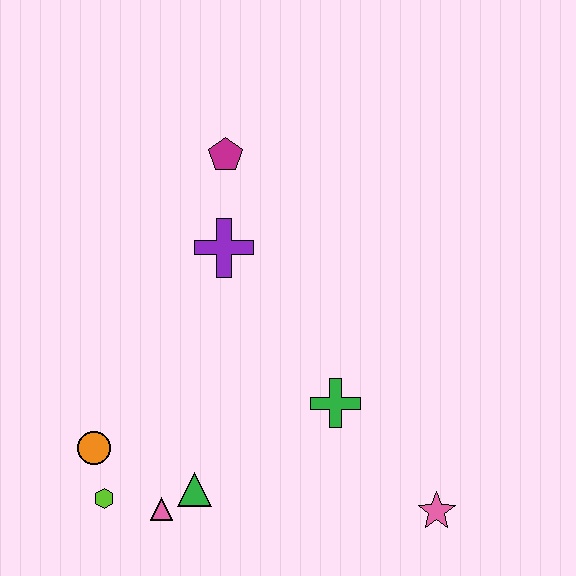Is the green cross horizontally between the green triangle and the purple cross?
No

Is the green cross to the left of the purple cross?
No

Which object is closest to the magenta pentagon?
The purple cross is closest to the magenta pentagon.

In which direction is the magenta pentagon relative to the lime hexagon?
The magenta pentagon is above the lime hexagon.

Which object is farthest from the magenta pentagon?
The pink star is farthest from the magenta pentagon.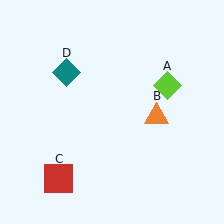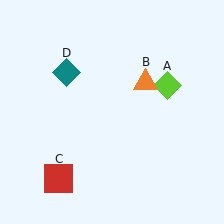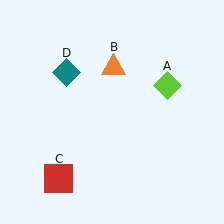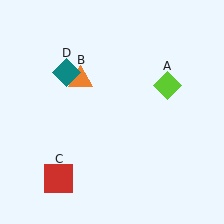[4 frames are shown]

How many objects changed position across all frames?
1 object changed position: orange triangle (object B).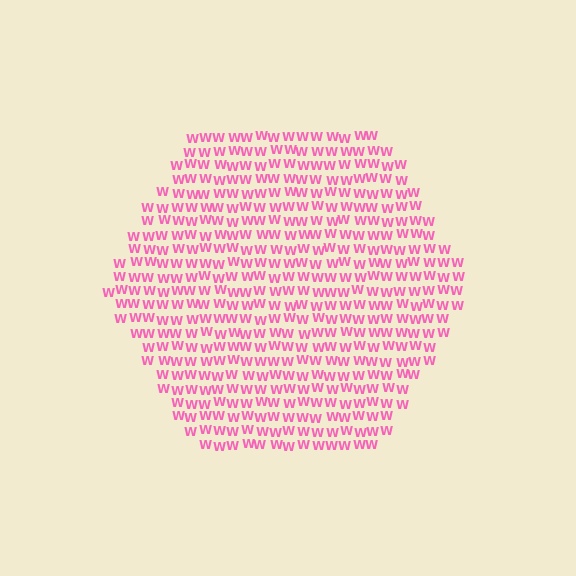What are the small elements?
The small elements are letter W's.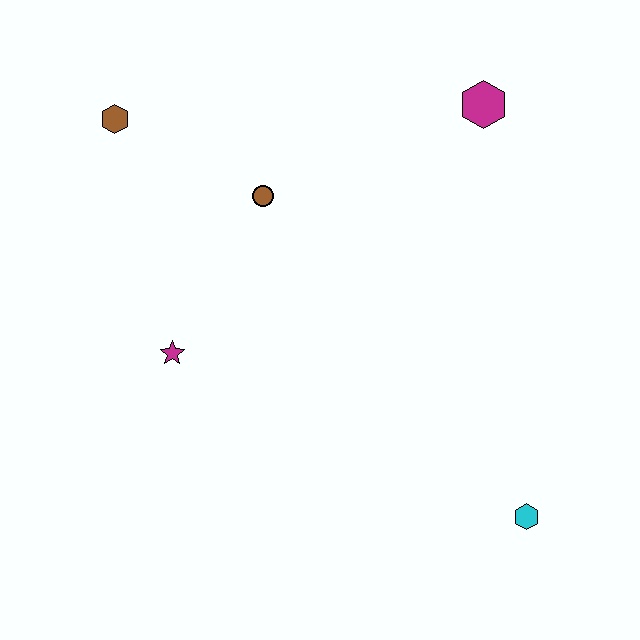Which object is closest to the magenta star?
The brown circle is closest to the magenta star.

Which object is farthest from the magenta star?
The magenta hexagon is farthest from the magenta star.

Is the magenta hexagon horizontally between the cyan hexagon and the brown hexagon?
Yes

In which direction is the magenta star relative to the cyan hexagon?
The magenta star is to the left of the cyan hexagon.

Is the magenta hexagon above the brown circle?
Yes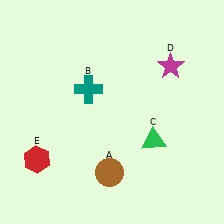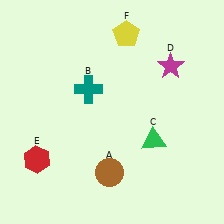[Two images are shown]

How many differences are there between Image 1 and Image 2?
There is 1 difference between the two images.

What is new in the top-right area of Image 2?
A yellow pentagon (F) was added in the top-right area of Image 2.